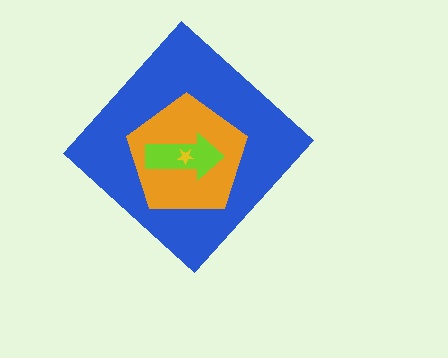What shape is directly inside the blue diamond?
The orange pentagon.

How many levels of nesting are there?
4.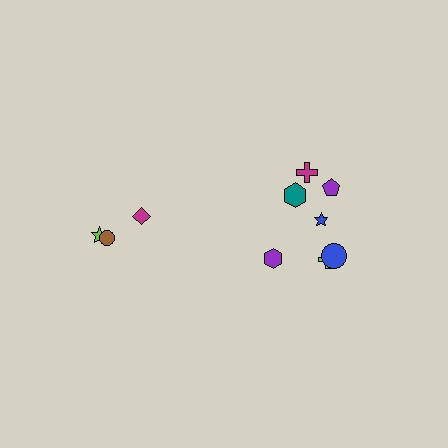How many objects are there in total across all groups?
There are 10 objects.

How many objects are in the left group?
There are 3 objects.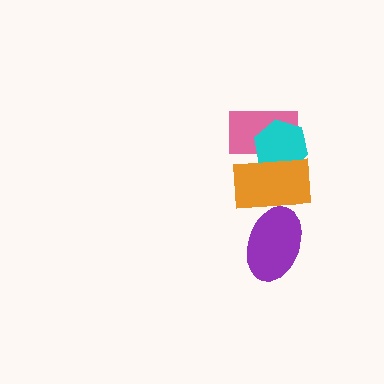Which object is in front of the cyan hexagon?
The orange rectangle is in front of the cyan hexagon.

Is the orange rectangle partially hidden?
No, no other shape covers it.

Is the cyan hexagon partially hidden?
Yes, it is partially covered by another shape.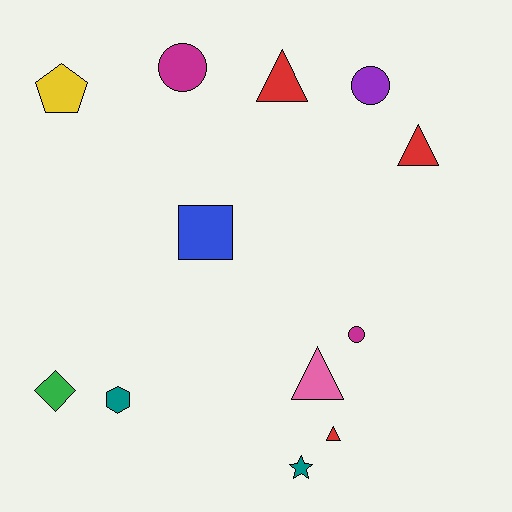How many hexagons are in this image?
There is 1 hexagon.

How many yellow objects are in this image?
There is 1 yellow object.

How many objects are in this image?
There are 12 objects.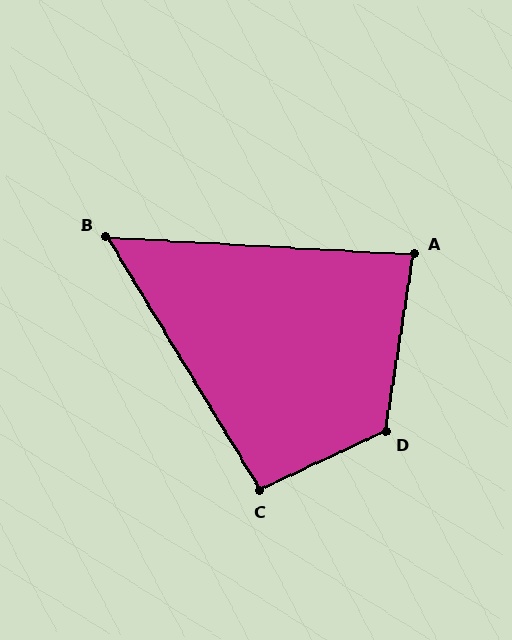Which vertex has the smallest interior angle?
B, at approximately 56 degrees.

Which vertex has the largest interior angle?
D, at approximately 124 degrees.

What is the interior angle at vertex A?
Approximately 84 degrees (acute).